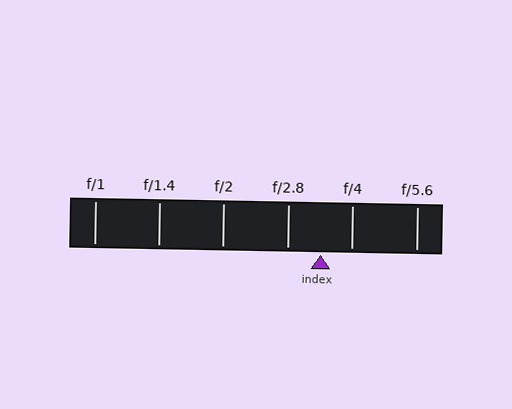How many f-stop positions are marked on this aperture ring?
There are 6 f-stop positions marked.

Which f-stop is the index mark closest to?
The index mark is closest to f/4.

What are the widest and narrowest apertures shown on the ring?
The widest aperture shown is f/1 and the narrowest is f/5.6.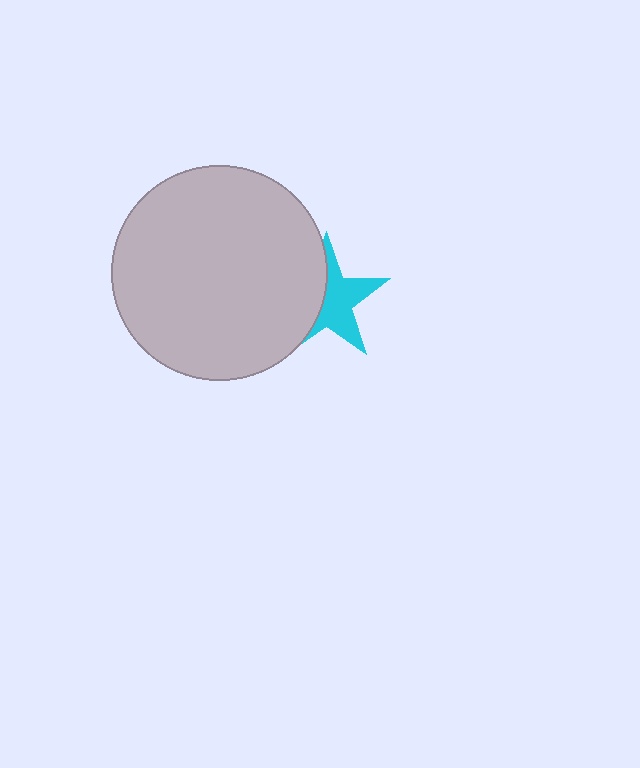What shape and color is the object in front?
The object in front is a light gray circle.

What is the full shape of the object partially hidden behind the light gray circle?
The partially hidden object is a cyan star.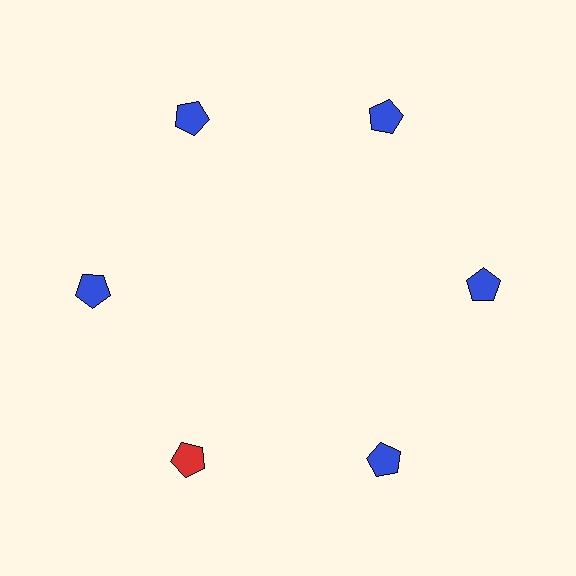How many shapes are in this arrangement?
There are 6 shapes arranged in a ring pattern.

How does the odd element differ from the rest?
It has a different color: red instead of blue.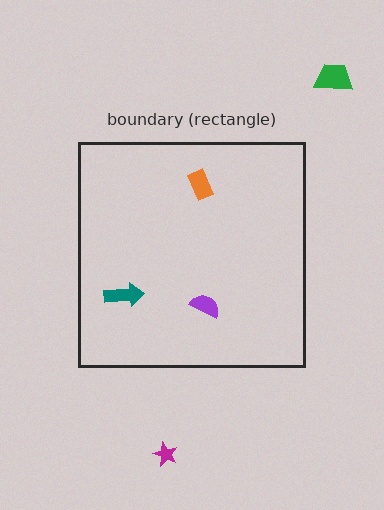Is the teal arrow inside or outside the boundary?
Inside.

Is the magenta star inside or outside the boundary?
Outside.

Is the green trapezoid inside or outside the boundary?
Outside.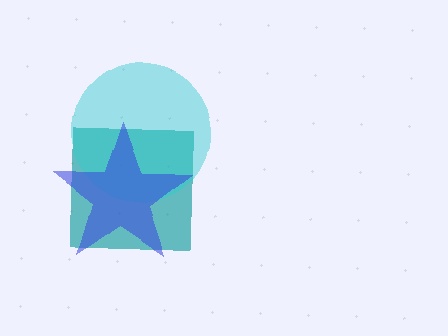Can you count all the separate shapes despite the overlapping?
Yes, there are 3 separate shapes.